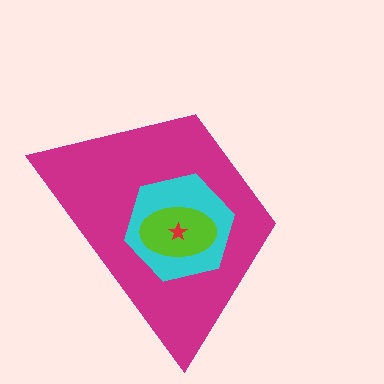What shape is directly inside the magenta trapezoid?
The cyan hexagon.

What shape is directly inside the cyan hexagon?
The lime ellipse.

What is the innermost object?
The red star.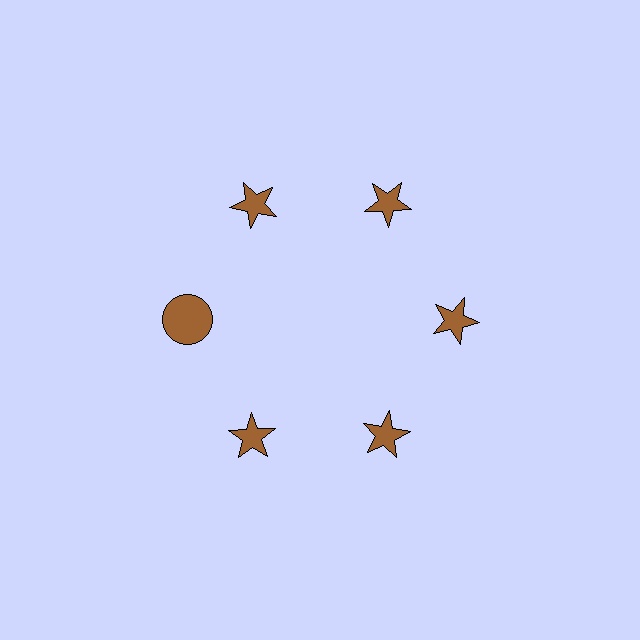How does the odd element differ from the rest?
It has a different shape: circle instead of star.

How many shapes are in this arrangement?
There are 6 shapes arranged in a ring pattern.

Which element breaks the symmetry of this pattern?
The brown circle at roughly the 9 o'clock position breaks the symmetry. All other shapes are brown stars.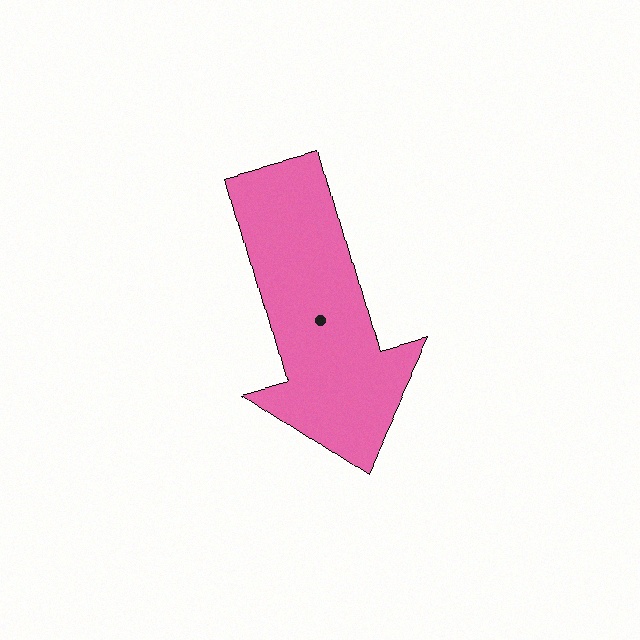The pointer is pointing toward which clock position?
Roughly 5 o'clock.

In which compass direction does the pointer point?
South.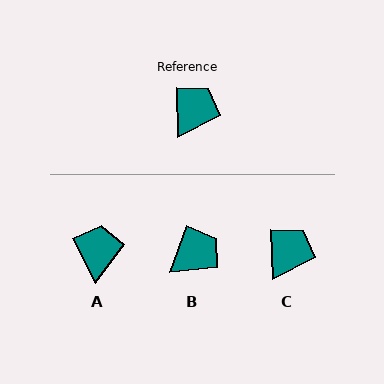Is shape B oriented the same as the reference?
No, it is off by about 21 degrees.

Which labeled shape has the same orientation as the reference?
C.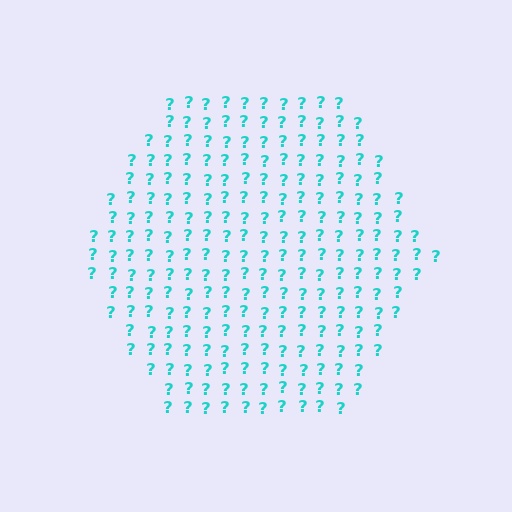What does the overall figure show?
The overall figure shows a hexagon.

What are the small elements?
The small elements are question marks.